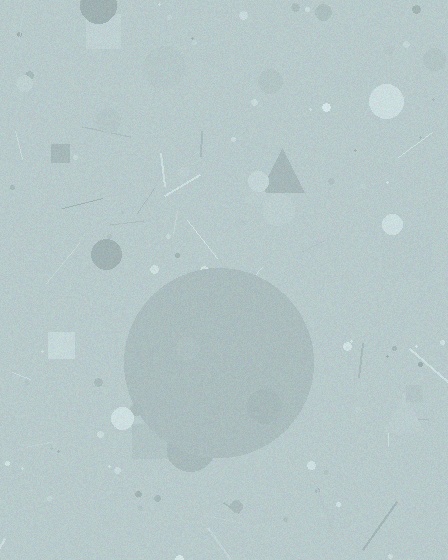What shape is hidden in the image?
A circle is hidden in the image.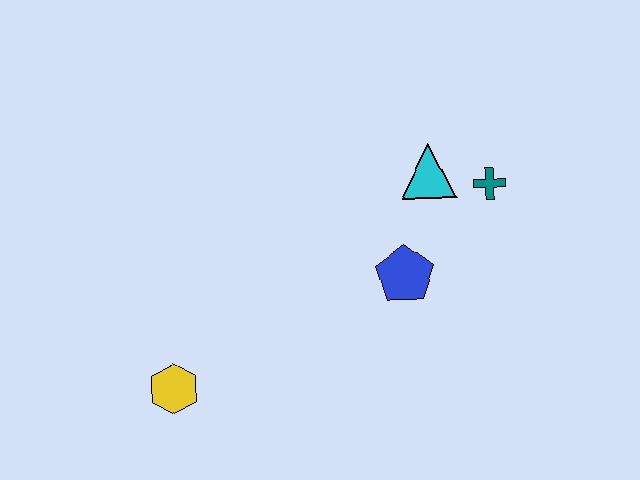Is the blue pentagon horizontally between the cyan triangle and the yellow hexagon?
Yes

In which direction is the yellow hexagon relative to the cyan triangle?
The yellow hexagon is to the left of the cyan triangle.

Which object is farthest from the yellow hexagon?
The teal cross is farthest from the yellow hexagon.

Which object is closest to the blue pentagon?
The cyan triangle is closest to the blue pentagon.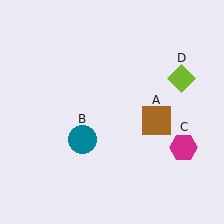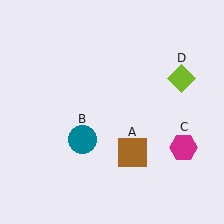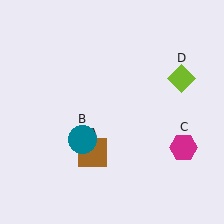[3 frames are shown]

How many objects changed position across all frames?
1 object changed position: brown square (object A).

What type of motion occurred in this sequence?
The brown square (object A) rotated clockwise around the center of the scene.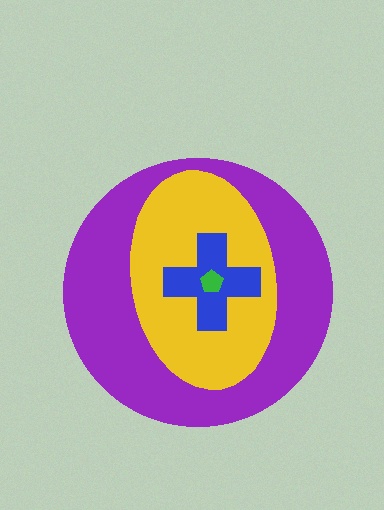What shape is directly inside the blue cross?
The green pentagon.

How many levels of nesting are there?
4.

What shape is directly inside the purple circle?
The yellow ellipse.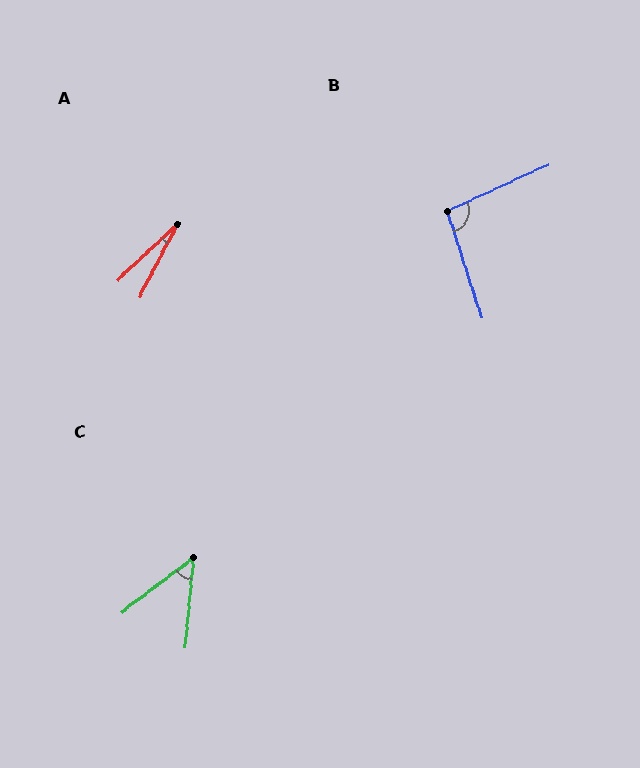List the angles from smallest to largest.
A (19°), C (47°), B (97°).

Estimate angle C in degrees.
Approximately 47 degrees.